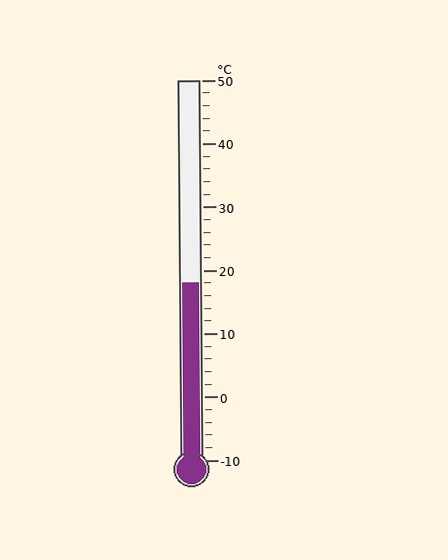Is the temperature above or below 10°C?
The temperature is above 10°C.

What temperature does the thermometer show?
The thermometer shows approximately 18°C.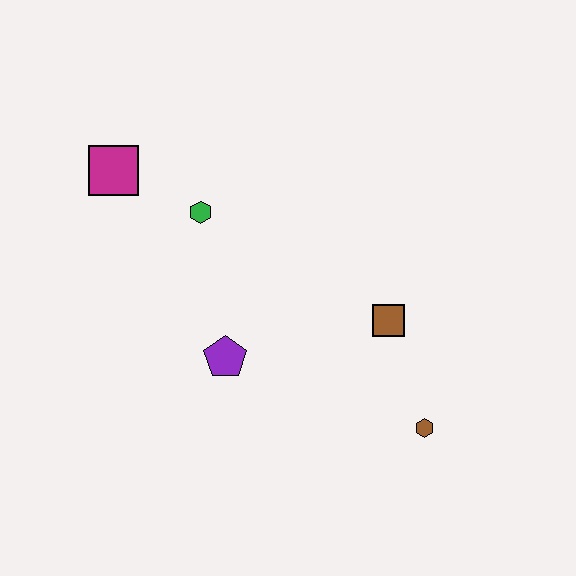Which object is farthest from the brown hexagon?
The magenta square is farthest from the brown hexagon.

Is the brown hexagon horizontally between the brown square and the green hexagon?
No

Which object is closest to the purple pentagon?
The green hexagon is closest to the purple pentagon.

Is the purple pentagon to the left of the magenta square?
No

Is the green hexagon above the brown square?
Yes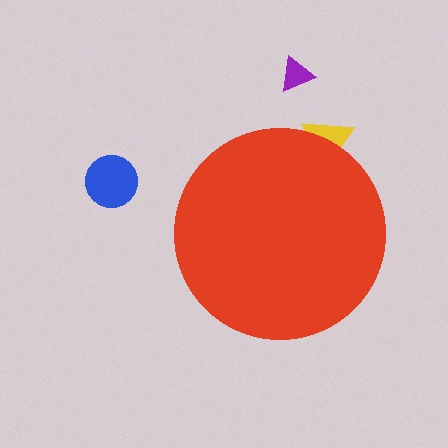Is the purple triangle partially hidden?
No, the purple triangle is fully visible.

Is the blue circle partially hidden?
No, the blue circle is fully visible.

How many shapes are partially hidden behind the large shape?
1 shape is partially hidden.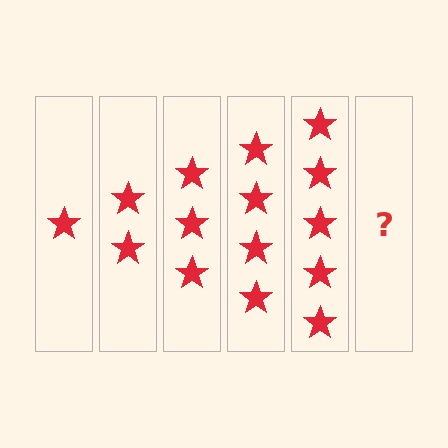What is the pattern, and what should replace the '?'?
The pattern is that each step adds one more star. The '?' should be 6 stars.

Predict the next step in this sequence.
The next step is 6 stars.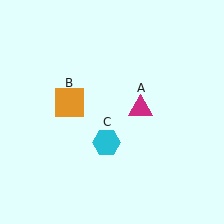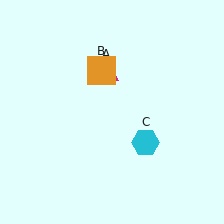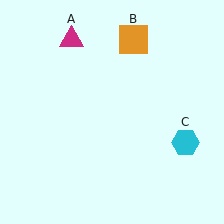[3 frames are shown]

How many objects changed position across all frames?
3 objects changed position: magenta triangle (object A), orange square (object B), cyan hexagon (object C).